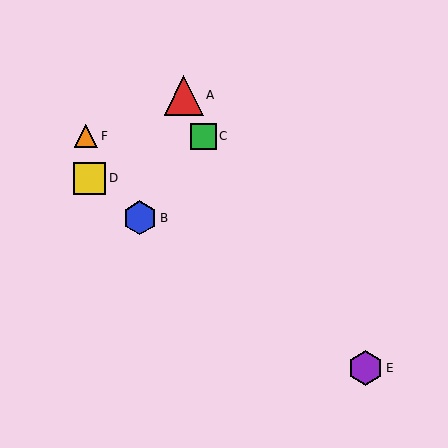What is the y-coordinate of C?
Object C is at y≈136.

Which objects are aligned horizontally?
Objects C, F are aligned horizontally.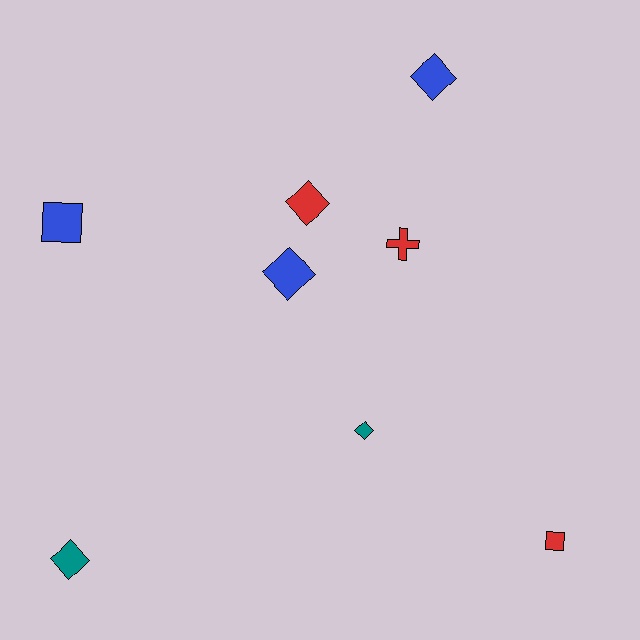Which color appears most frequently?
Red, with 3 objects.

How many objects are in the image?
There are 8 objects.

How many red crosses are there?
There is 1 red cross.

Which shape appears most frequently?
Diamond, with 5 objects.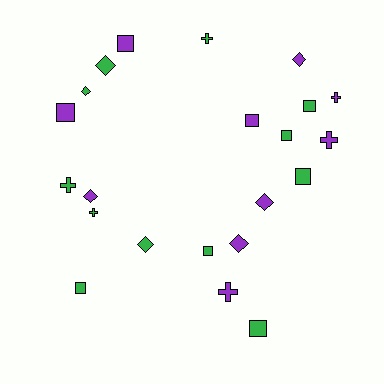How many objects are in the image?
There are 22 objects.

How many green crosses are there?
There are 3 green crosses.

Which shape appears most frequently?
Square, with 9 objects.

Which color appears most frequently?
Green, with 12 objects.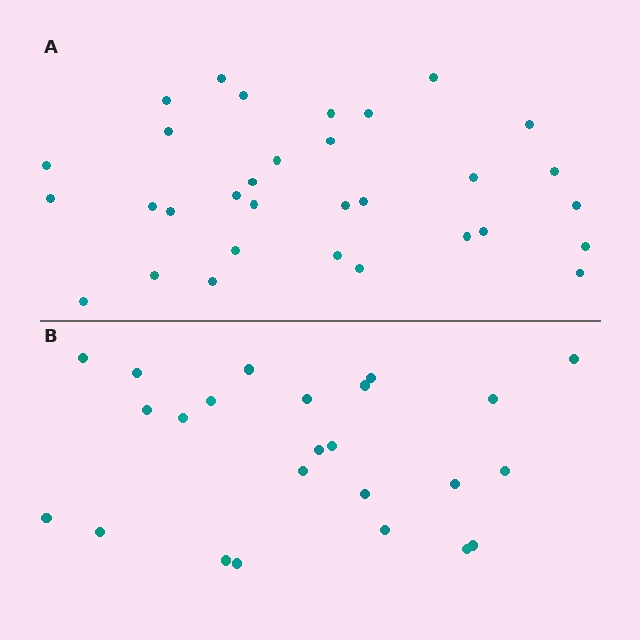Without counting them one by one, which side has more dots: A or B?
Region A (the top region) has more dots.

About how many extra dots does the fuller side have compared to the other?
Region A has roughly 8 or so more dots than region B.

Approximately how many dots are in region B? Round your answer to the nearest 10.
About 20 dots. (The exact count is 24, which rounds to 20.)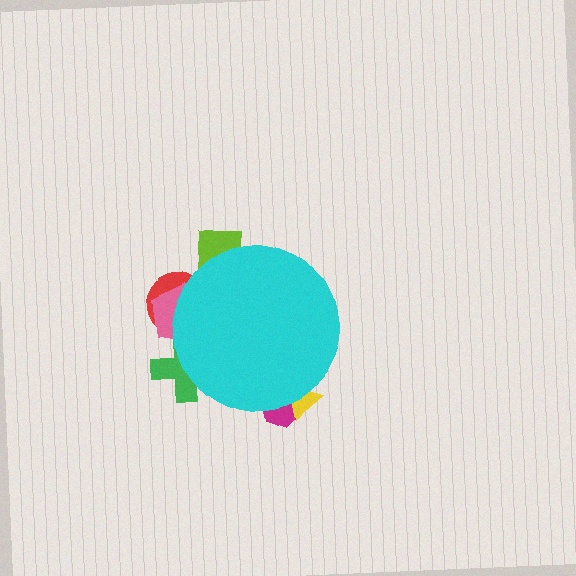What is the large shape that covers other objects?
A cyan circle.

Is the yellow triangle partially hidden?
Yes, the yellow triangle is partially hidden behind the cyan circle.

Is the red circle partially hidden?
Yes, the red circle is partially hidden behind the cyan circle.